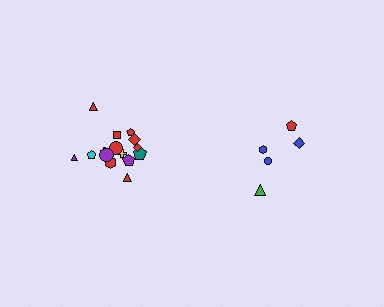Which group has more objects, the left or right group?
The left group.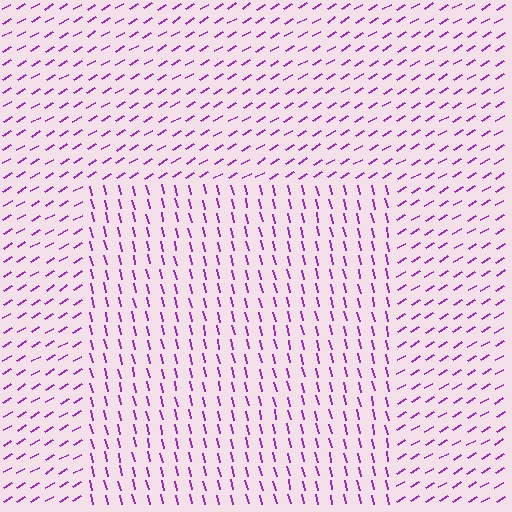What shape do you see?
I see a rectangle.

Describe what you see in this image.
The image is filled with small purple line segments. A rectangle region in the image has lines oriented differently from the surrounding lines, creating a visible texture boundary.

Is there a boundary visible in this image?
Yes, there is a texture boundary formed by a change in line orientation.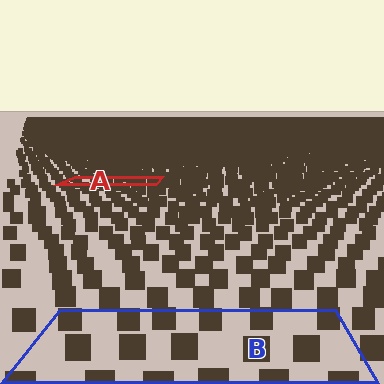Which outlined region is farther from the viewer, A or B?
Region A is farther from the viewer — the texture elements inside it appear smaller and more densely packed.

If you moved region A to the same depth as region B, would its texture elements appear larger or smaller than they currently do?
They would appear larger. At a closer depth, the same texture elements are projected at a bigger on-screen size.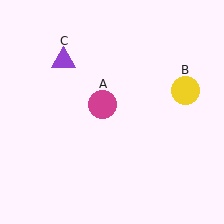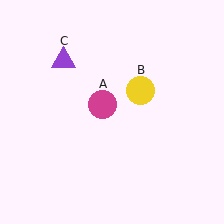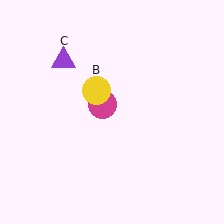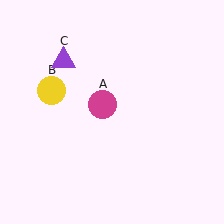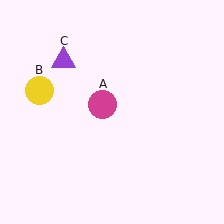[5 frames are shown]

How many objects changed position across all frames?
1 object changed position: yellow circle (object B).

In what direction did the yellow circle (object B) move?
The yellow circle (object B) moved left.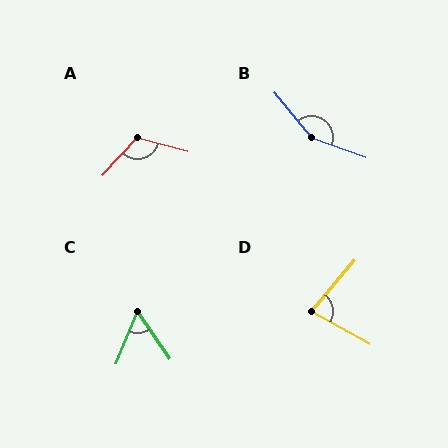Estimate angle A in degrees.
Approximately 118 degrees.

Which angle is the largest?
B, at approximately 150 degrees.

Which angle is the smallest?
C, at approximately 57 degrees.